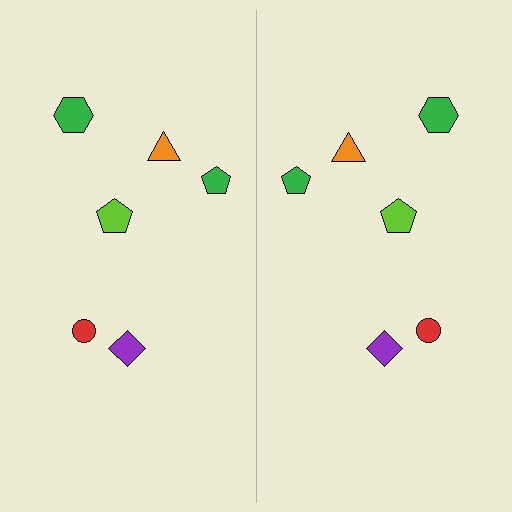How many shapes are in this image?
There are 12 shapes in this image.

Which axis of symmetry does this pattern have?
The pattern has a vertical axis of symmetry running through the center of the image.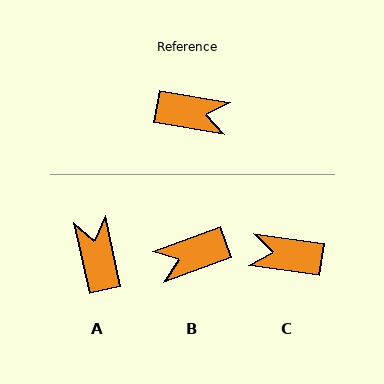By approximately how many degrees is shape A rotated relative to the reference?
Approximately 111 degrees counter-clockwise.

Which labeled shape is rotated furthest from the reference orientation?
C, about 179 degrees away.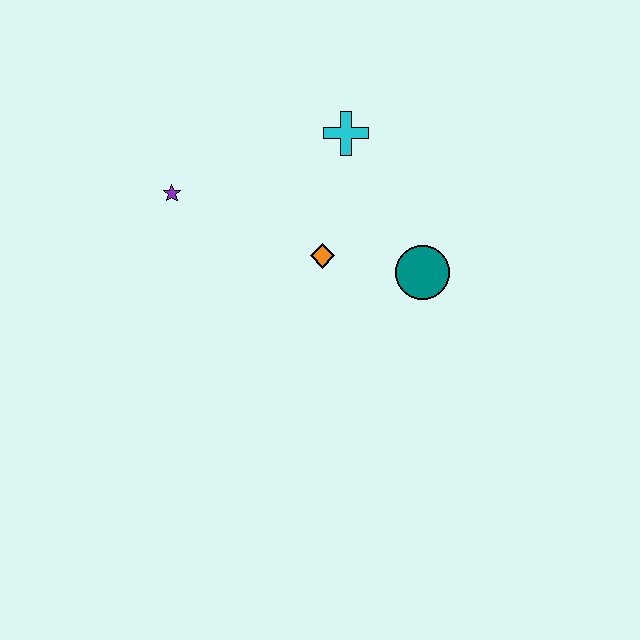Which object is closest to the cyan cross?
The orange diamond is closest to the cyan cross.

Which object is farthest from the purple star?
The teal circle is farthest from the purple star.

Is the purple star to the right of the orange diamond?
No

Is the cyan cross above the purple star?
Yes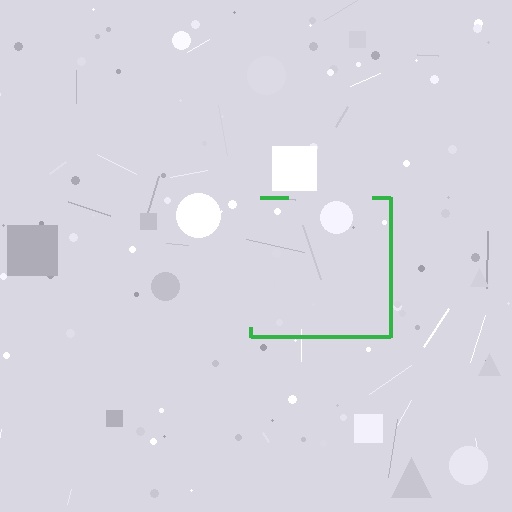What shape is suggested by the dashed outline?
The dashed outline suggests a square.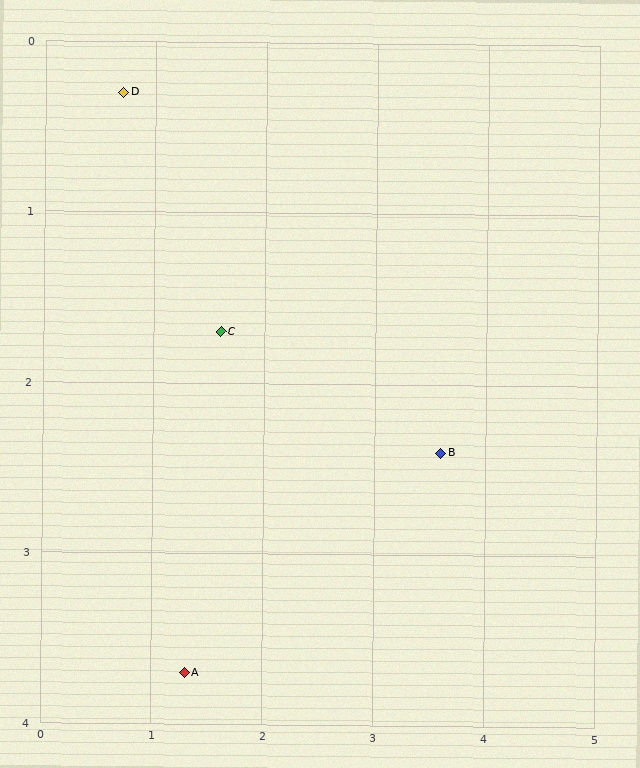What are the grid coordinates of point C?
Point C is at approximately (1.6, 1.7).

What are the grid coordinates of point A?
Point A is at approximately (1.3, 3.7).